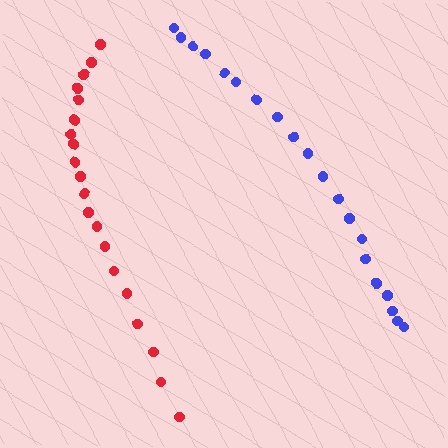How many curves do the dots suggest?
There are 2 distinct paths.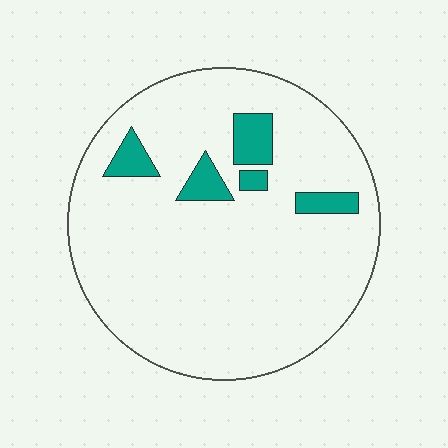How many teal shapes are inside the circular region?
5.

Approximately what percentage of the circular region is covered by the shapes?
Approximately 10%.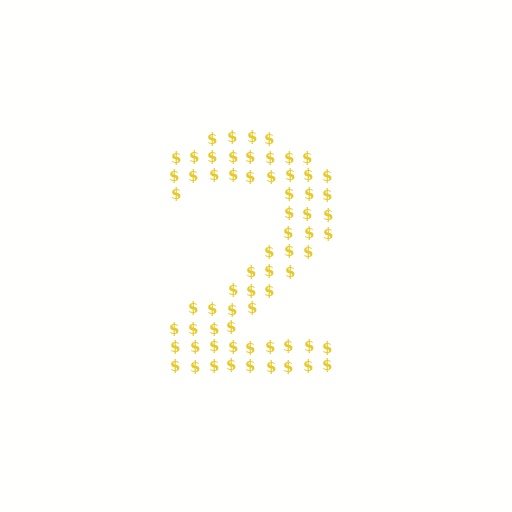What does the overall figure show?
The overall figure shows the digit 2.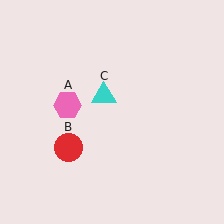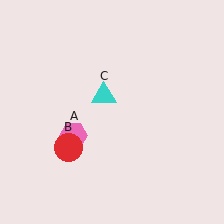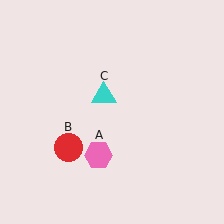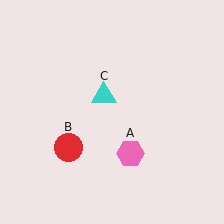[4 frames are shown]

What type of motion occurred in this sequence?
The pink hexagon (object A) rotated counterclockwise around the center of the scene.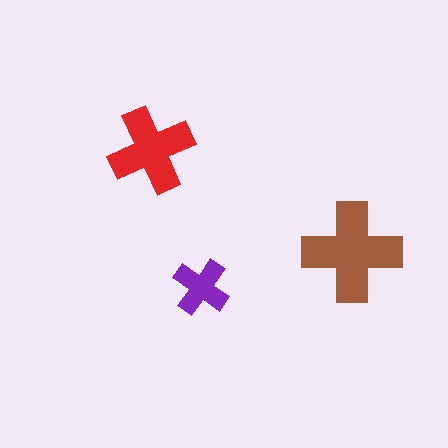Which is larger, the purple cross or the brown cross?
The brown one.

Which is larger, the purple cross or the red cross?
The red one.